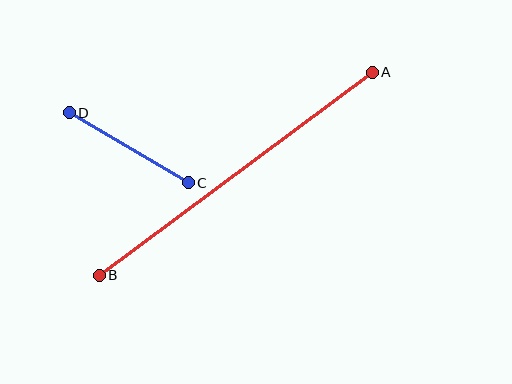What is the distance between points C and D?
The distance is approximately 138 pixels.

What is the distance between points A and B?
The distance is approximately 340 pixels.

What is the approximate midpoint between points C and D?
The midpoint is at approximately (129, 148) pixels.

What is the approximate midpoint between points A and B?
The midpoint is at approximately (236, 174) pixels.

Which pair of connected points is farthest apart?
Points A and B are farthest apart.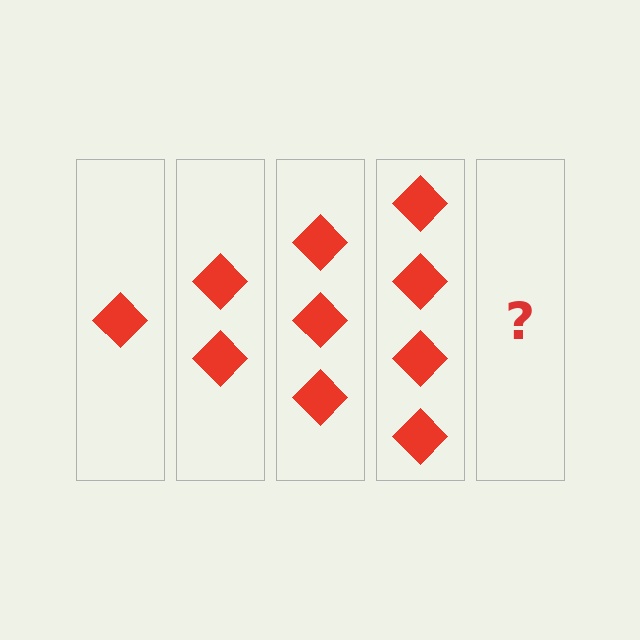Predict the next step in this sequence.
The next step is 5 diamonds.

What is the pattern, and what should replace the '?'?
The pattern is that each step adds one more diamond. The '?' should be 5 diamonds.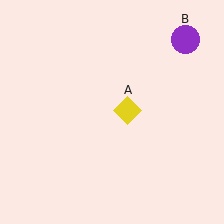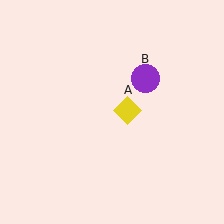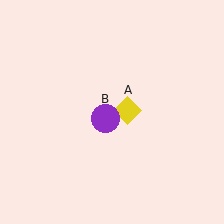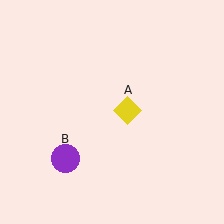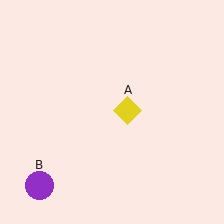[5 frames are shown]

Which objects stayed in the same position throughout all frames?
Yellow diamond (object A) remained stationary.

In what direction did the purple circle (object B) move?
The purple circle (object B) moved down and to the left.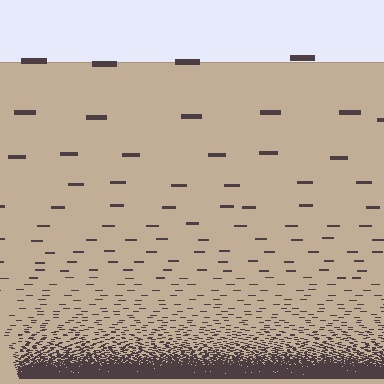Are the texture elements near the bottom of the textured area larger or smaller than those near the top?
Smaller. The gradient is inverted — elements near the bottom are smaller and denser.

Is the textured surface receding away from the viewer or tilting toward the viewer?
The surface appears to tilt toward the viewer. Texture elements get larger and sparser toward the top.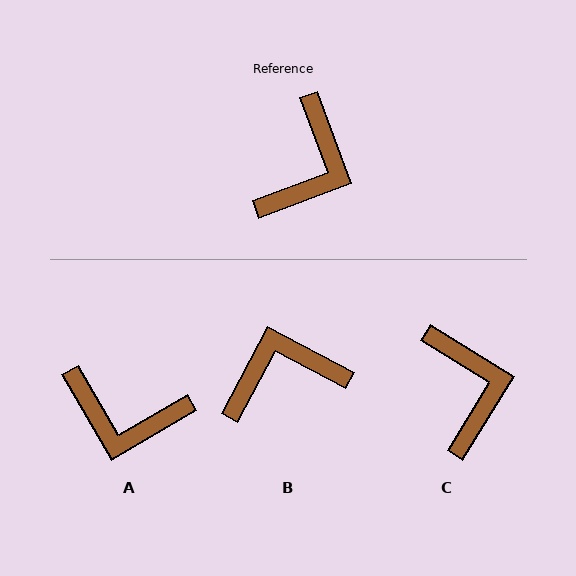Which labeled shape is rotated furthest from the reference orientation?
B, about 132 degrees away.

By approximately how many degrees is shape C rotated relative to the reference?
Approximately 38 degrees counter-clockwise.